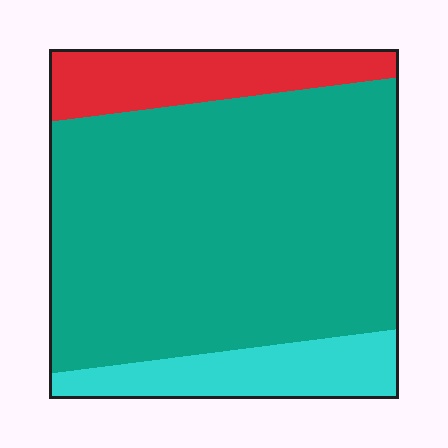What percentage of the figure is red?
Red takes up about one eighth (1/8) of the figure.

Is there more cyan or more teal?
Teal.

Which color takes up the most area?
Teal, at roughly 70%.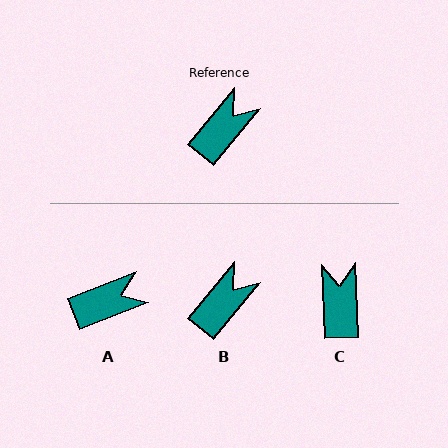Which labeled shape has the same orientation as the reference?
B.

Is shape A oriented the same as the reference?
No, it is off by about 30 degrees.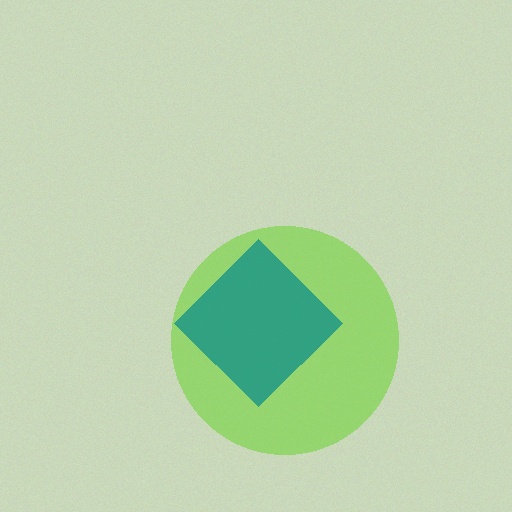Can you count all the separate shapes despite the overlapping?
Yes, there are 2 separate shapes.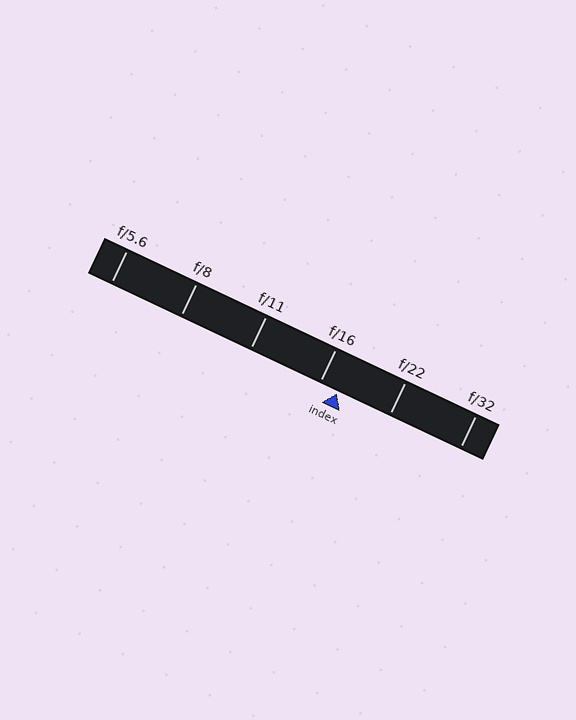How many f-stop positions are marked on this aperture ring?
There are 6 f-stop positions marked.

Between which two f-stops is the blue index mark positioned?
The index mark is between f/16 and f/22.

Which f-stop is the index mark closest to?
The index mark is closest to f/16.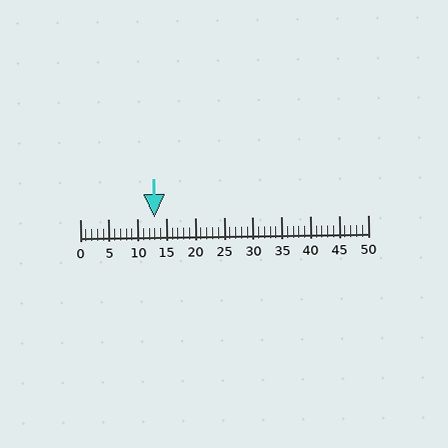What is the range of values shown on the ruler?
The ruler shows values from 0 to 50.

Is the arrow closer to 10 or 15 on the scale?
The arrow is closer to 15.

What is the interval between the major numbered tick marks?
The major tick marks are spaced 5 units apart.